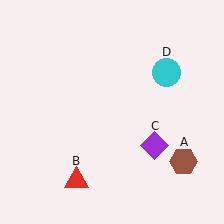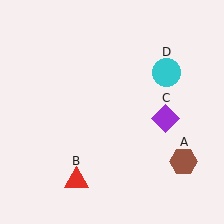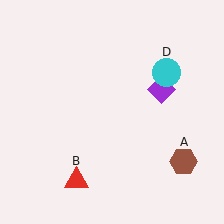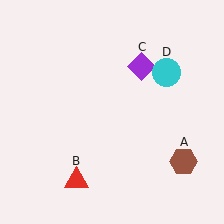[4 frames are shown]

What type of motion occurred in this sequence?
The purple diamond (object C) rotated counterclockwise around the center of the scene.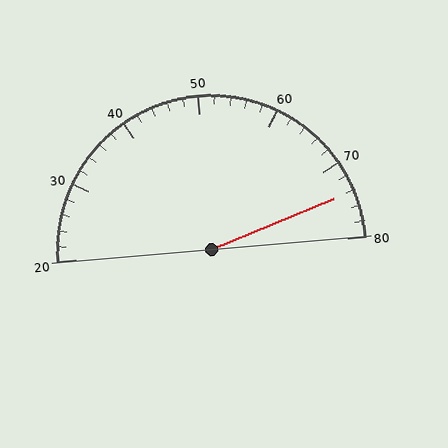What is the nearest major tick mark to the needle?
The nearest major tick mark is 70.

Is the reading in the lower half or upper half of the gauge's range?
The reading is in the upper half of the range (20 to 80).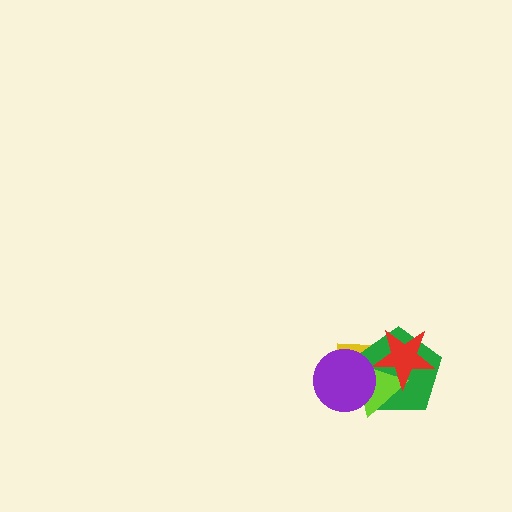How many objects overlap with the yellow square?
4 objects overlap with the yellow square.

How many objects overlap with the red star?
3 objects overlap with the red star.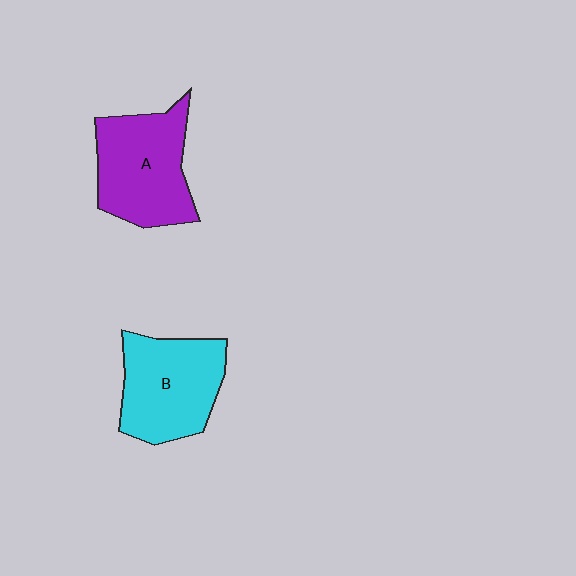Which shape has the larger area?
Shape A (purple).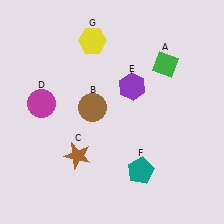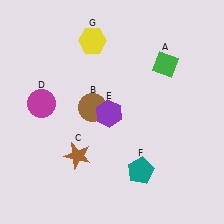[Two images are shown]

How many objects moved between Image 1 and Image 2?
1 object moved between the two images.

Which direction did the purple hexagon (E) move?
The purple hexagon (E) moved down.